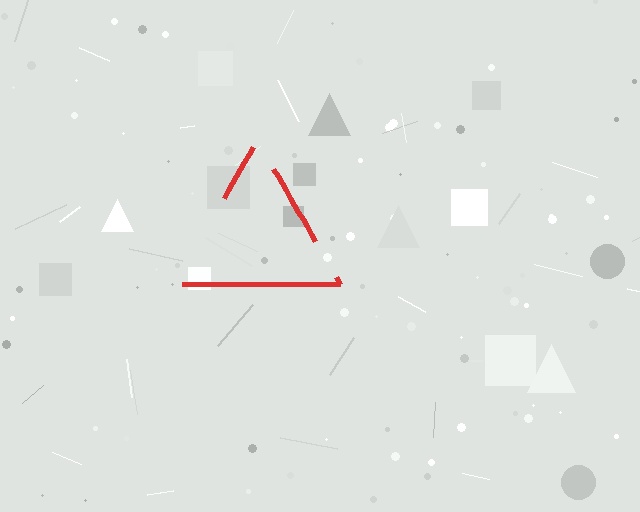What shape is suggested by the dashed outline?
The dashed outline suggests a triangle.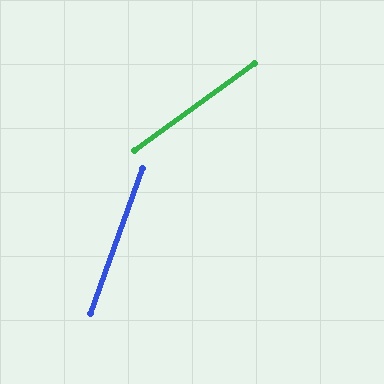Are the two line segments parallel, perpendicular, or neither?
Neither parallel nor perpendicular — they differ by about 34°.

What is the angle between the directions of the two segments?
Approximately 34 degrees.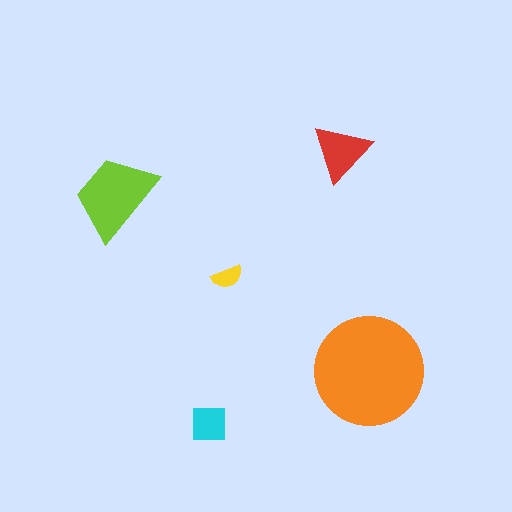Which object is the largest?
The orange circle.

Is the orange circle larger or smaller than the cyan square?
Larger.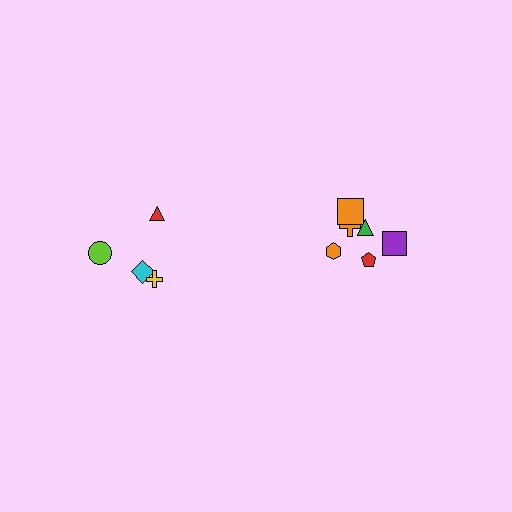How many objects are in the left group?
There are 4 objects.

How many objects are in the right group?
There are 6 objects.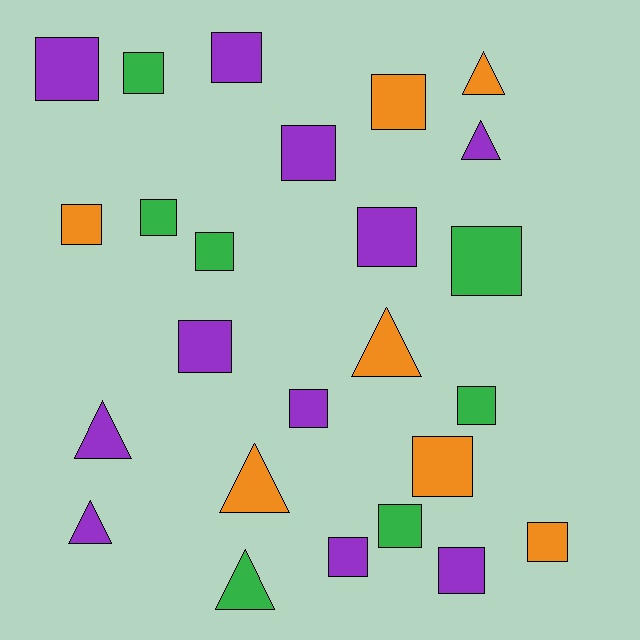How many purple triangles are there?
There are 3 purple triangles.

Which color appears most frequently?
Purple, with 11 objects.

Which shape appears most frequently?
Square, with 18 objects.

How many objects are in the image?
There are 25 objects.